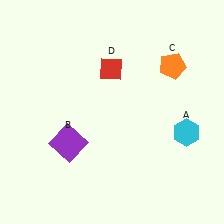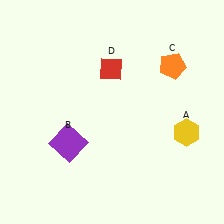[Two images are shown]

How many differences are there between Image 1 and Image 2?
There is 1 difference between the two images.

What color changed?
The hexagon (A) changed from cyan in Image 1 to yellow in Image 2.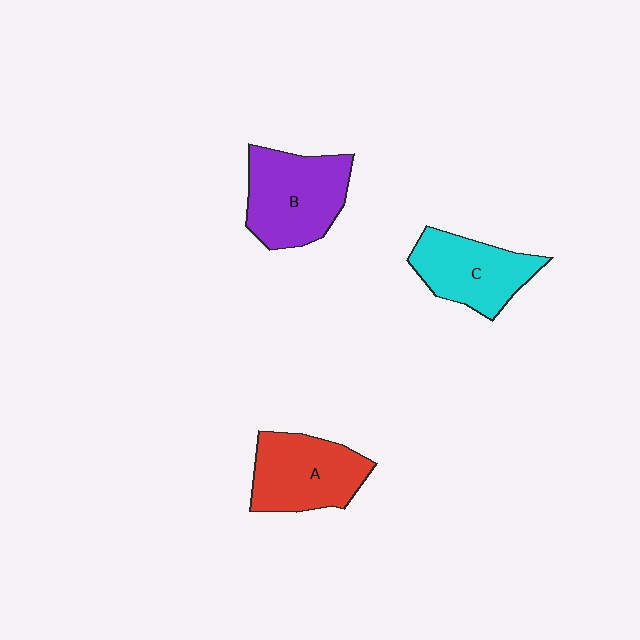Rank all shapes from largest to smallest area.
From largest to smallest: B (purple), A (red), C (cyan).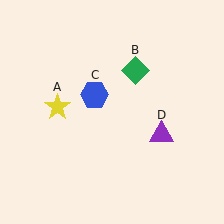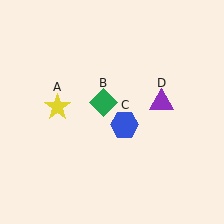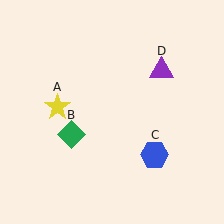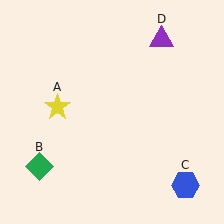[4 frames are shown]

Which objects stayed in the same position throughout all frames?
Yellow star (object A) remained stationary.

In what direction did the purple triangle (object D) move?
The purple triangle (object D) moved up.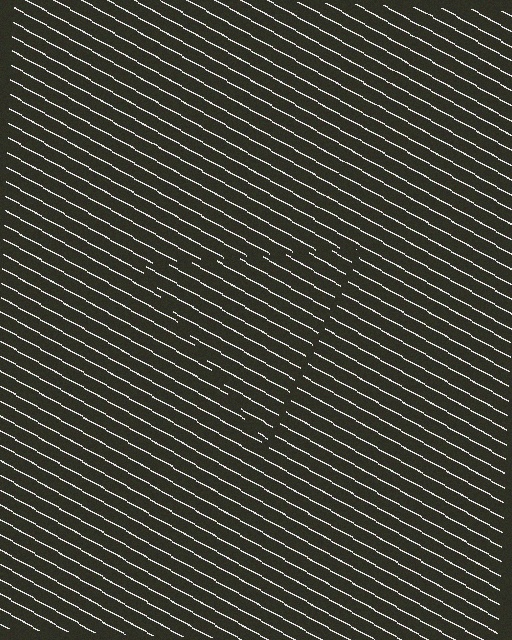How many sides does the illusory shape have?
3 sides — the line-ends trace a triangle.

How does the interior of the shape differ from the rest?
The interior of the shape contains the same grating, shifted by half a period — the contour is defined by the phase discontinuity where line-ends from the inner and outer gratings abut.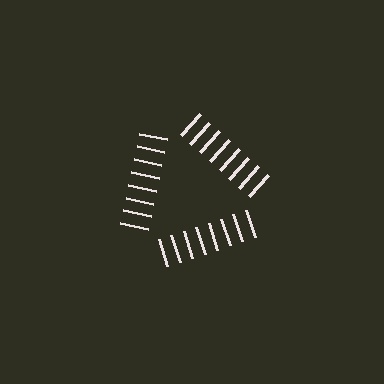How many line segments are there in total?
24 — 8 along each of the 3 edges.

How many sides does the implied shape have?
3 sides — the line-ends trace a triangle.